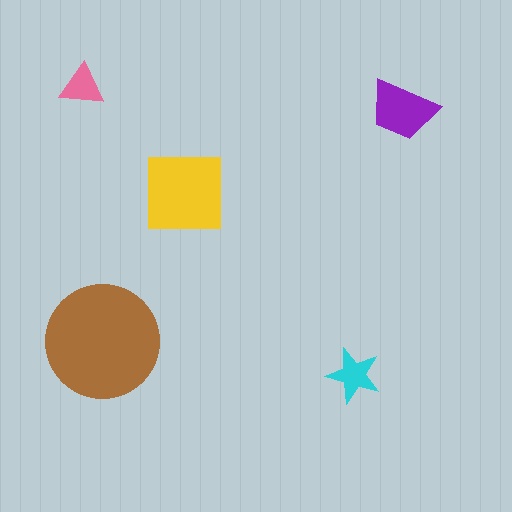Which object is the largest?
The brown circle.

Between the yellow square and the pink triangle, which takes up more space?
The yellow square.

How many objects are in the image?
There are 5 objects in the image.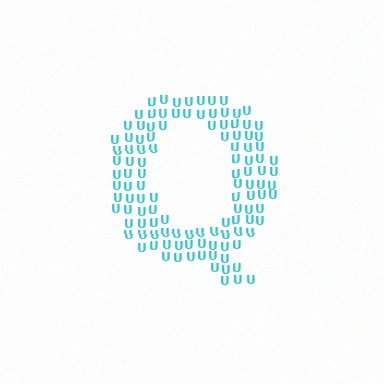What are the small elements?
The small elements are letter U's.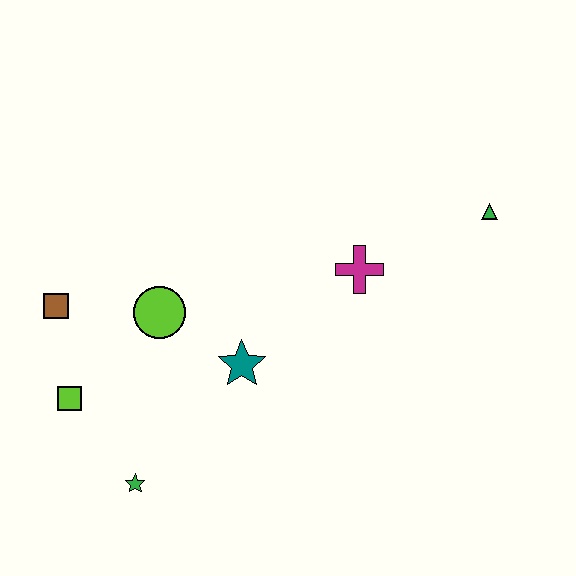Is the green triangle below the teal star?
No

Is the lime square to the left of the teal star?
Yes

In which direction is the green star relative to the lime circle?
The green star is below the lime circle.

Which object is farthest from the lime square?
The green triangle is farthest from the lime square.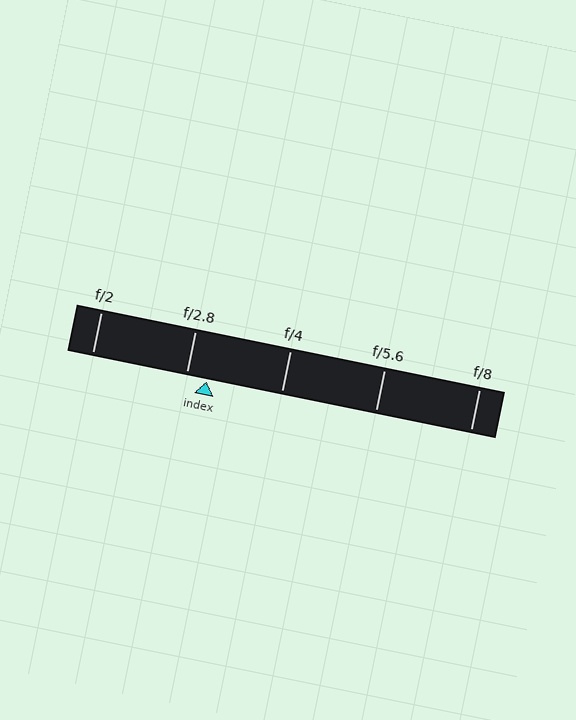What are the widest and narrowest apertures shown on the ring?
The widest aperture shown is f/2 and the narrowest is f/8.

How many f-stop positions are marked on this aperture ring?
There are 5 f-stop positions marked.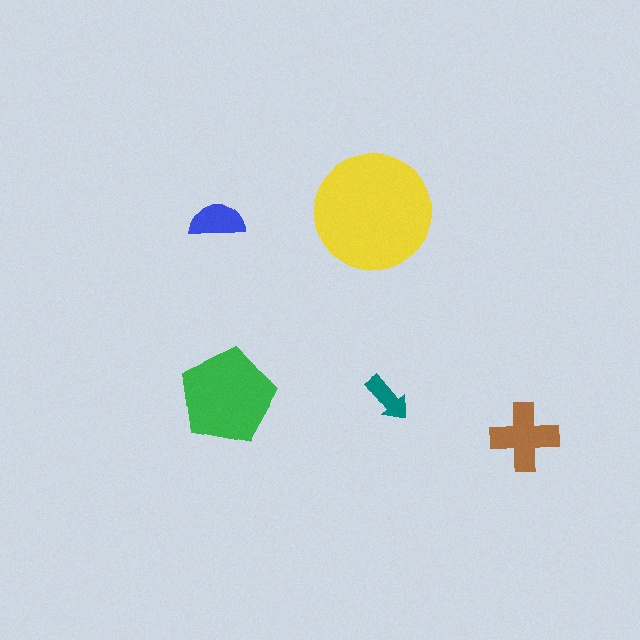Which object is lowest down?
The brown cross is bottommost.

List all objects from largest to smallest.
The yellow circle, the green pentagon, the brown cross, the blue semicircle, the teal arrow.